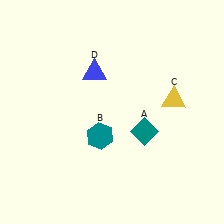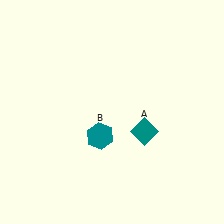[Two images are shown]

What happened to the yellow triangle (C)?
The yellow triangle (C) was removed in Image 2. It was in the top-right area of Image 1.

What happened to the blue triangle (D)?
The blue triangle (D) was removed in Image 2. It was in the top-left area of Image 1.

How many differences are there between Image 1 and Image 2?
There are 2 differences between the two images.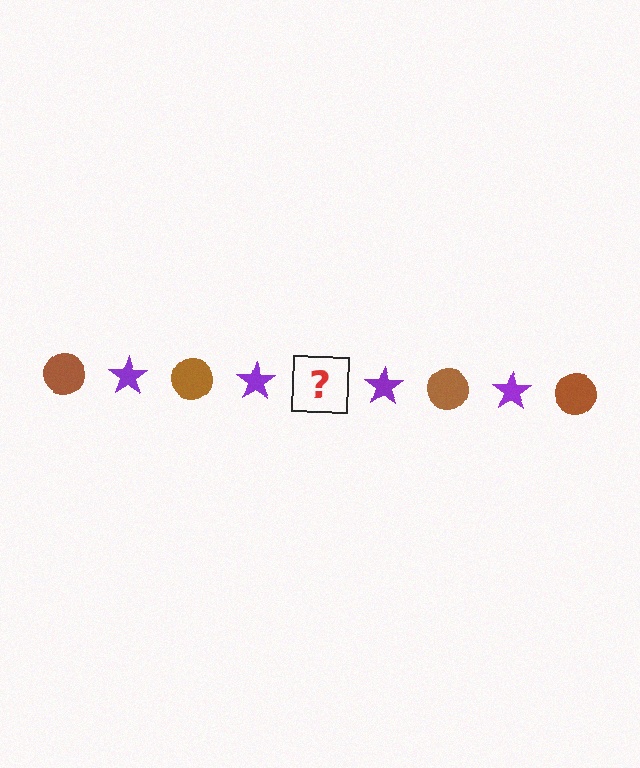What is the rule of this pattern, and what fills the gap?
The rule is that the pattern alternates between brown circle and purple star. The gap should be filled with a brown circle.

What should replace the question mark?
The question mark should be replaced with a brown circle.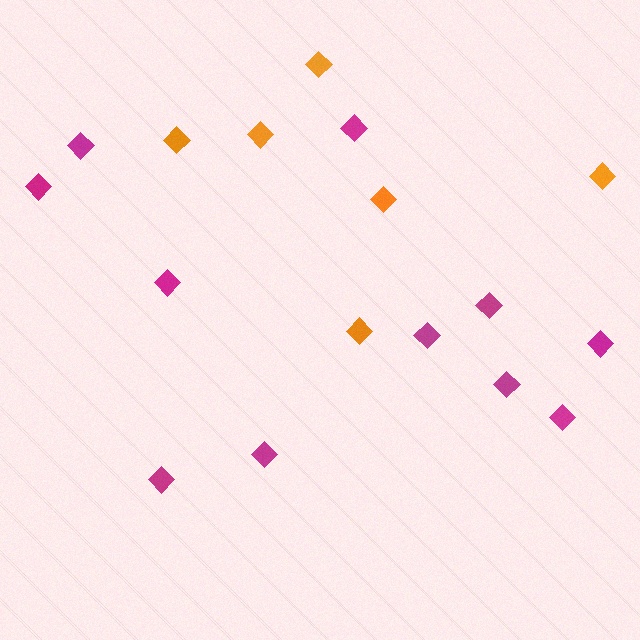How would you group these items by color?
There are 2 groups: one group of orange diamonds (6) and one group of magenta diamonds (11).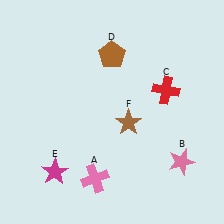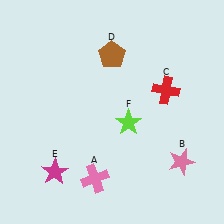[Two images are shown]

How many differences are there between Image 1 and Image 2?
There is 1 difference between the two images.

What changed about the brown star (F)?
In Image 1, F is brown. In Image 2, it changed to lime.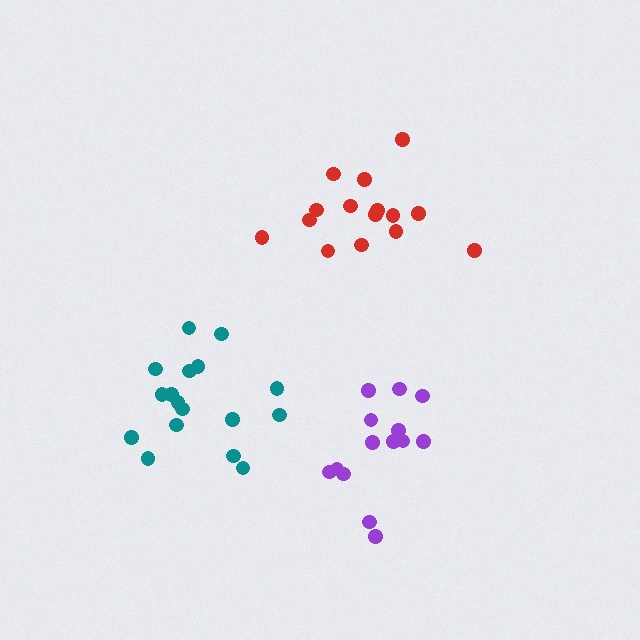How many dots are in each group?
Group 1: 14 dots, Group 2: 17 dots, Group 3: 15 dots (46 total).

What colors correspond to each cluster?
The clusters are colored: purple, teal, red.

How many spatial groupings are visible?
There are 3 spatial groupings.